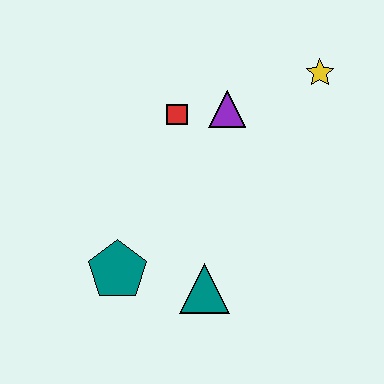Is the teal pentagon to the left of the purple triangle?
Yes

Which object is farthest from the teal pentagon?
The yellow star is farthest from the teal pentagon.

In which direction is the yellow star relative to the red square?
The yellow star is to the right of the red square.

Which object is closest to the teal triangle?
The teal pentagon is closest to the teal triangle.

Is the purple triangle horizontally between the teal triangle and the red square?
No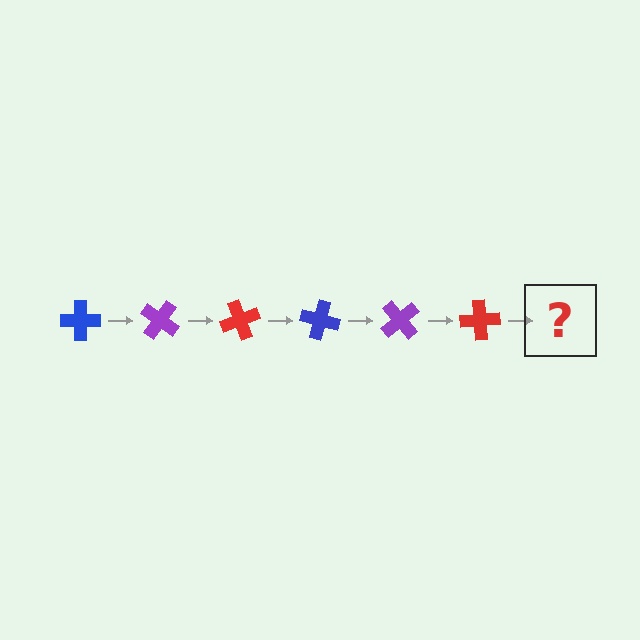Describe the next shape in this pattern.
It should be a blue cross, rotated 210 degrees from the start.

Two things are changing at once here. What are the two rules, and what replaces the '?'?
The two rules are that it rotates 35 degrees each step and the color cycles through blue, purple, and red. The '?' should be a blue cross, rotated 210 degrees from the start.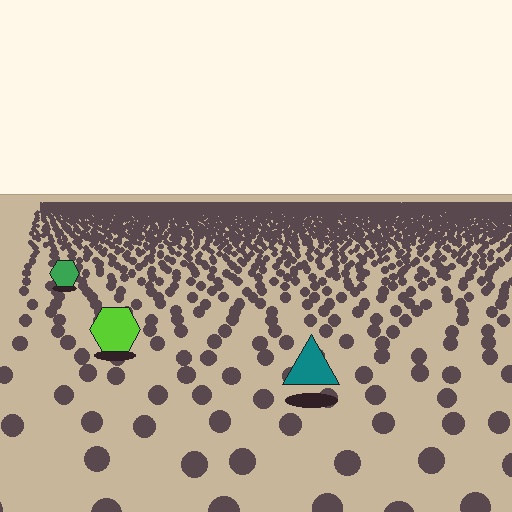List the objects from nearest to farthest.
From nearest to farthest: the teal triangle, the lime hexagon, the green hexagon.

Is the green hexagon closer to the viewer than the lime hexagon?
No. The lime hexagon is closer — you can tell from the texture gradient: the ground texture is coarser near it.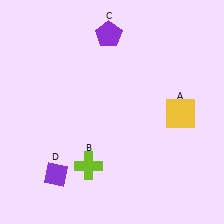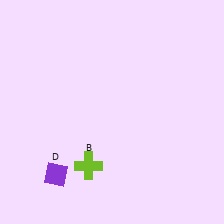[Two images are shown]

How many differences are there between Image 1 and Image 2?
There are 2 differences between the two images.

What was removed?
The purple pentagon (C), the yellow square (A) were removed in Image 2.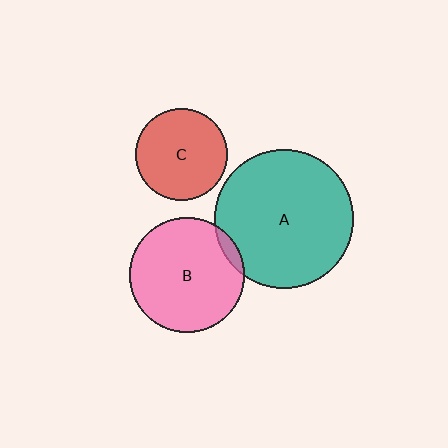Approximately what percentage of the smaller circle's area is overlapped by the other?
Approximately 5%.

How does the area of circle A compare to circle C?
Approximately 2.3 times.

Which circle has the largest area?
Circle A (teal).